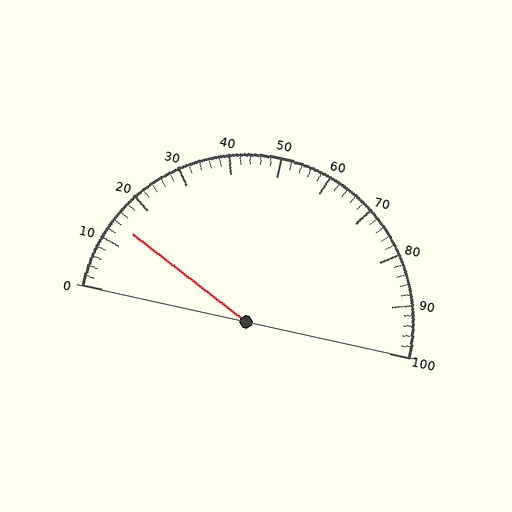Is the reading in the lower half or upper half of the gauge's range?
The reading is in the lower half of the range (0 to 100).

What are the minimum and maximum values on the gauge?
The gauge ranges from 0 to 100.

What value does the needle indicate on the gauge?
The needle indicates approximately 14.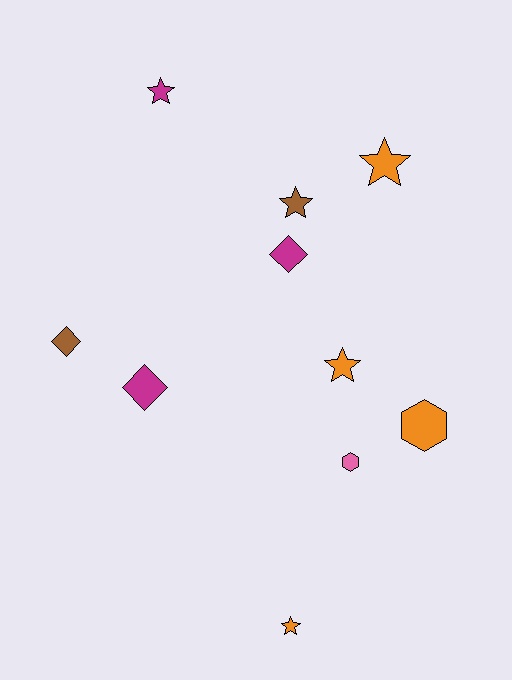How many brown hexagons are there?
There are no brown hexagons.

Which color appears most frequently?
Orange, with 4 objects.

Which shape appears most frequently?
Star, with 5 objects.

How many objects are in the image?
There are 10 objects.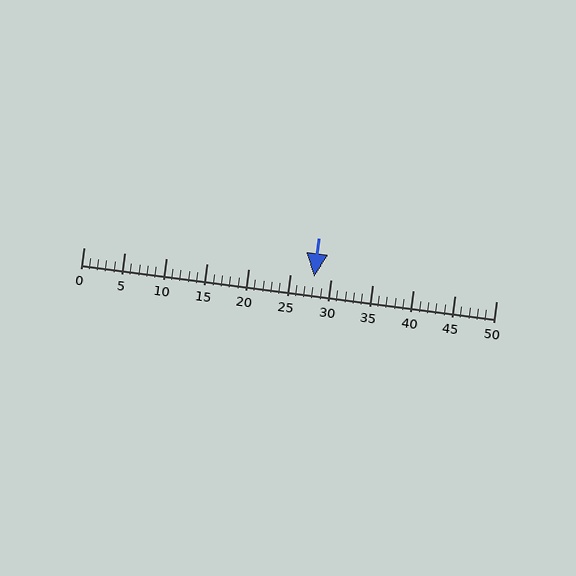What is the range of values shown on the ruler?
The ruler shows values from 0 to 50.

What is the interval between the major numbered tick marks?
The major tick marks are spaced 5 units apart.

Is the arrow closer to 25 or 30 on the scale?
The arrow is closer to 30.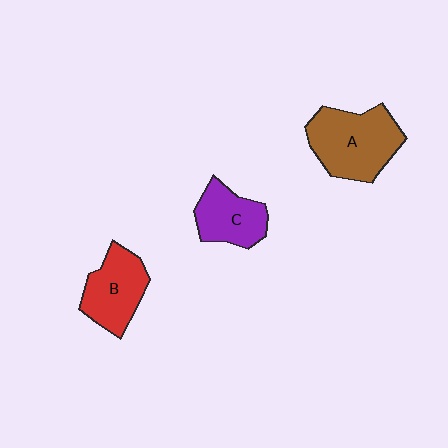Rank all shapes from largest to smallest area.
From largest to smallest: A (brown), B (red), C (purple).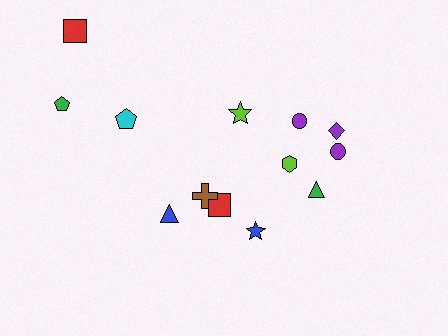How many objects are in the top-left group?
There are 3 objects.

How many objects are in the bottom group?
There are 4 objects.